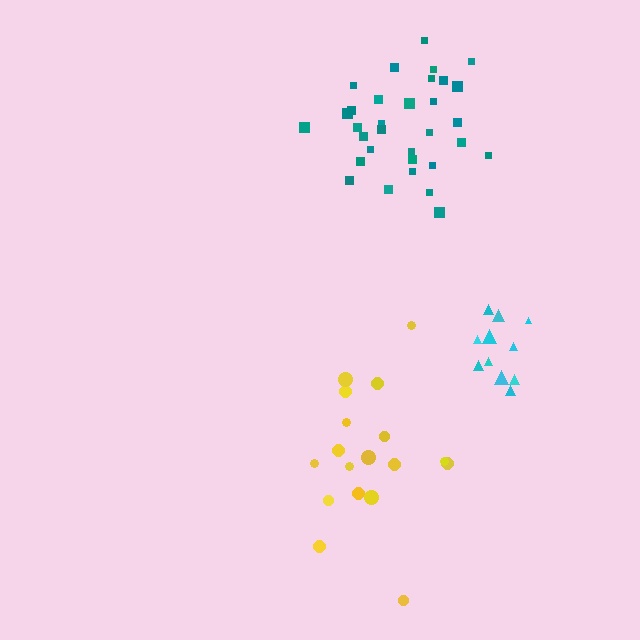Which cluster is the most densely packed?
Cyan.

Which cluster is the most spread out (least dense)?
Yellow.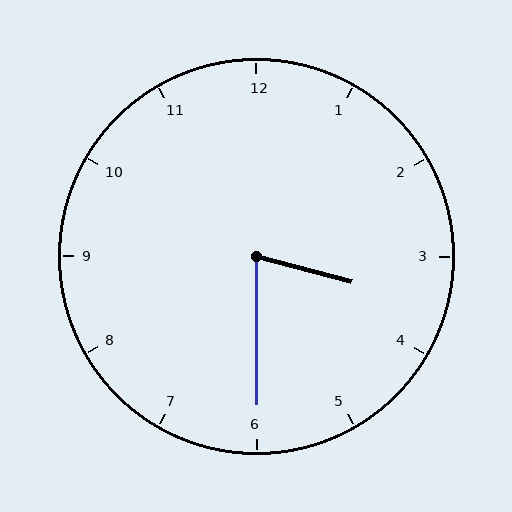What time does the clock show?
3:30.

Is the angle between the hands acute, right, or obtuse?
It is acute.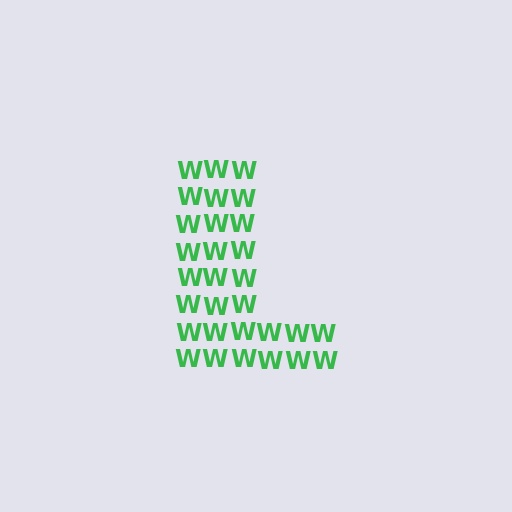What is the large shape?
The large shape is the letter L.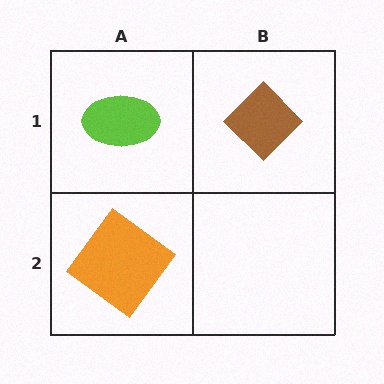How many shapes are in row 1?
2 shapes.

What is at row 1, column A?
A lime ellipse.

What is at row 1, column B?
A brown diamond.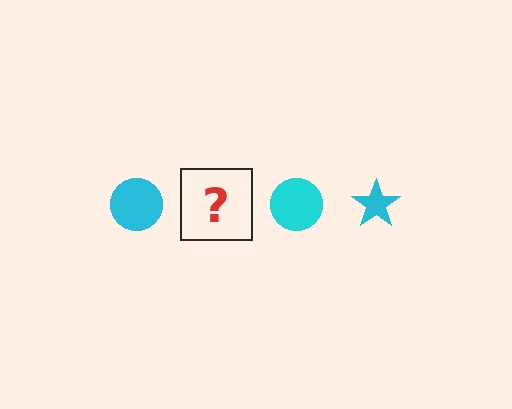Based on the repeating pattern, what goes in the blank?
The blank should be a cyan star.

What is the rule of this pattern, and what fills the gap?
The rule is that the pattern cycles through circle, star shapes in cyan. The gap should be filled with a cyan star.